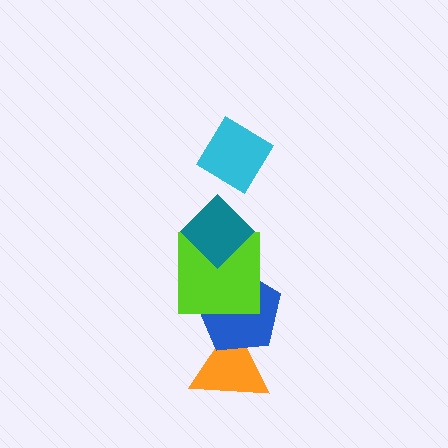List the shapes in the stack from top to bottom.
From top to bottom: the cyan diamond, the teal diamond, the lime square, the blue pentagon, the orange triangle.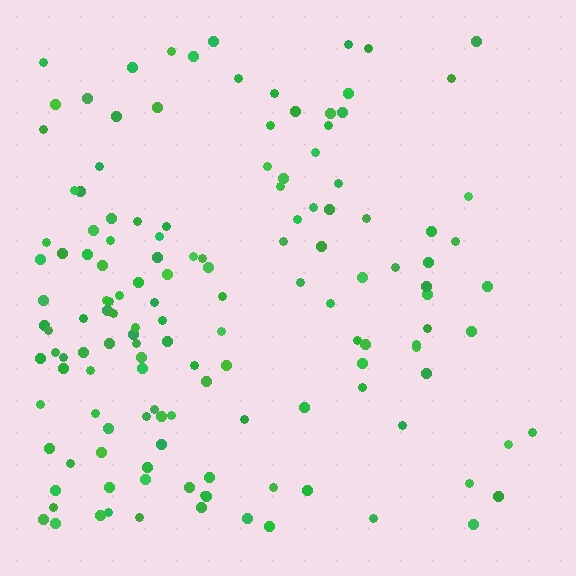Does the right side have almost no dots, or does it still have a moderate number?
Still a moderate number, just noticeably fewer than the left.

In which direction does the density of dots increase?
From right to left, with the left side densest.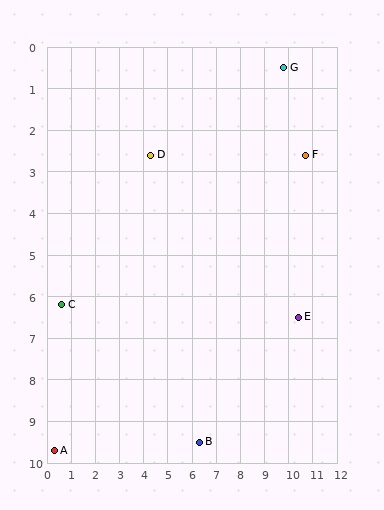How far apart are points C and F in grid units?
Points C and F are about 10.7 grid units apart.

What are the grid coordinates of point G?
Point G is at approximately (9.8, 0.5).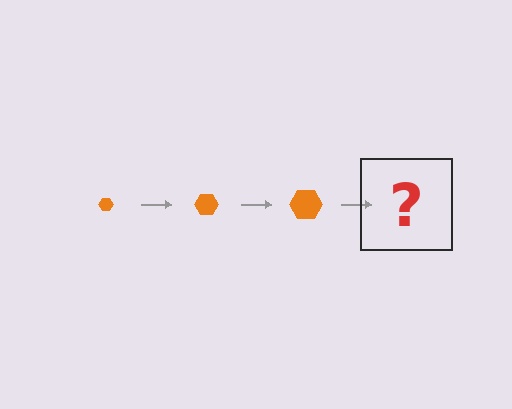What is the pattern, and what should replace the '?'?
The pattern is that the hexagon gets progressively larger each step. The '?' should be an orange hexagon, larger than the previous one.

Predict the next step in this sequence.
The next step is an orange hexagon, larger than the previous one.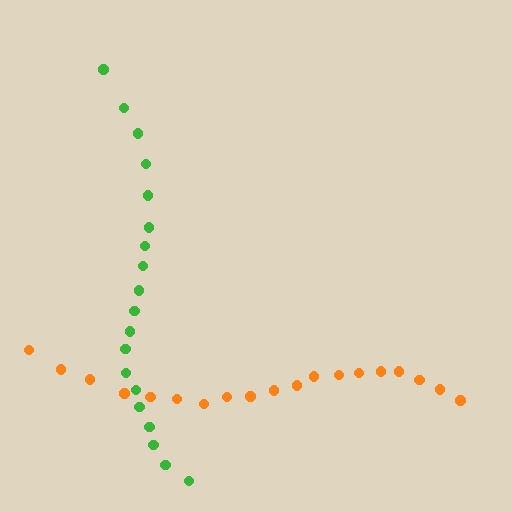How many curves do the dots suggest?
There are 2 distinct paths.